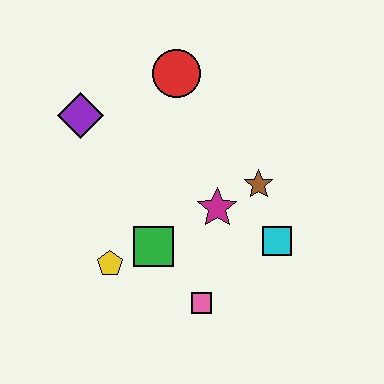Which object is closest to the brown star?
The magenta star is closest to the brown star.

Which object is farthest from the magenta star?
The purple diamond is farthest from the magenta star.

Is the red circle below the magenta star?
No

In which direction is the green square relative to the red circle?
The green square is below the red circle.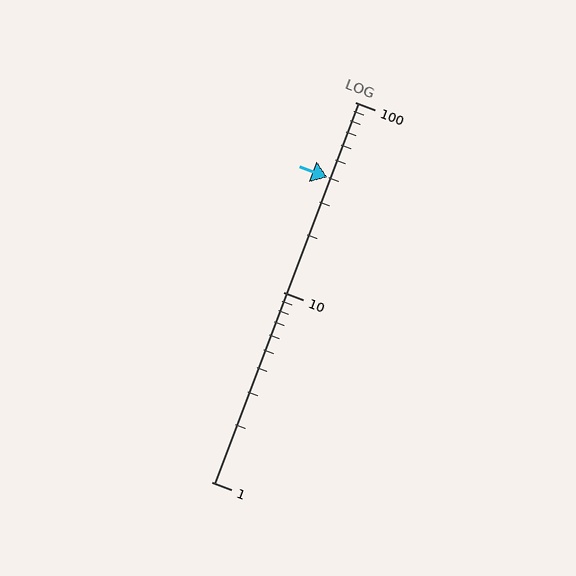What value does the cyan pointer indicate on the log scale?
The pointer indicates approximately 40.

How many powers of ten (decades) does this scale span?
The scale spans 2 decades, from 1 to 100.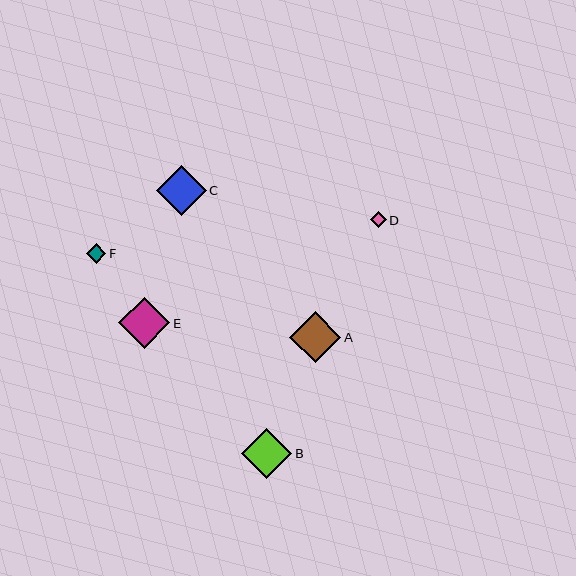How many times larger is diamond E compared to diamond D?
Diamond E is approximately 3.2 times the size of diamond D.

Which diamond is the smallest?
Diamond D is the smallest with a size of approximately 16 pixels.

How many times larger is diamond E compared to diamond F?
Diamond E is approximately 2.7 times the size of diamond F.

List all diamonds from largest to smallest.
From largest to smallest: E, A, B, C, F, D.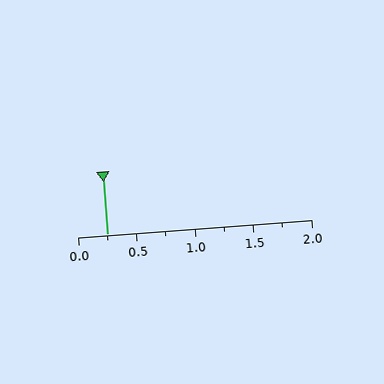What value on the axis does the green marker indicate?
The marker indicates approximately 0.25.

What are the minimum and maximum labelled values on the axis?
The axis runs from 0.0 to 2.0.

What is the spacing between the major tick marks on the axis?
The major ticks are spaced 0.5 apart.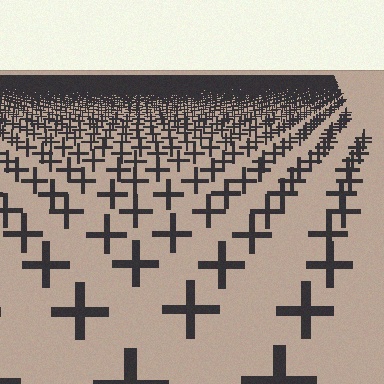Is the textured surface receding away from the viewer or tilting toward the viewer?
The surface is receding away from the viewer. Texture elements get smaller and denser toward the top.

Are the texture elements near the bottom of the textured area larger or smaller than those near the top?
Larger. Near the bottom, elements are closer to the viewer and appear at a bigger on-screen size.